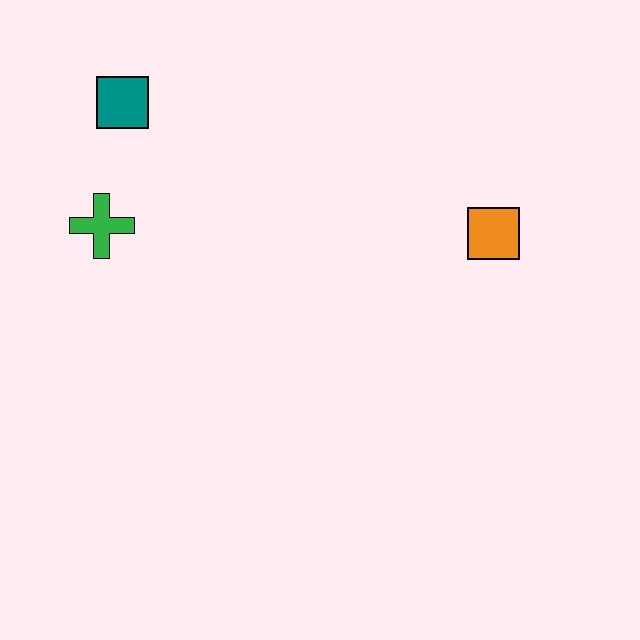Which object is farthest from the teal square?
The orange square is farthest from the teal square.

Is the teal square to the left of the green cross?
No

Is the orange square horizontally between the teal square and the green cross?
No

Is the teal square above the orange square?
Yes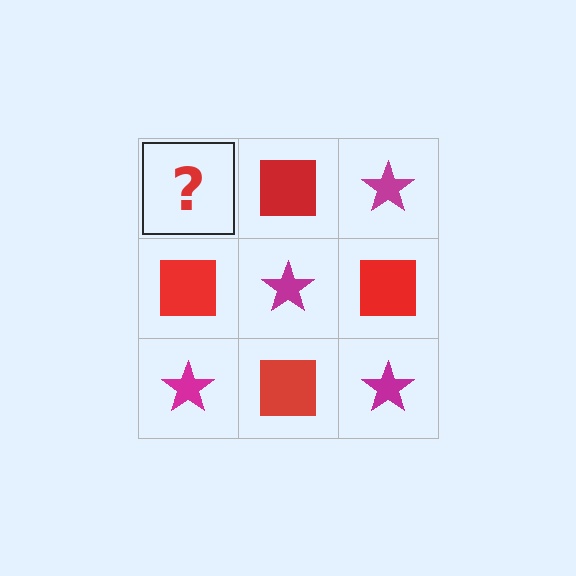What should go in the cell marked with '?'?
The missing cell should contain a magenta star.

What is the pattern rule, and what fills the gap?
The rule is that it alternates magenta star and red square in a checkerboard pattern. The gap should be filled with a magenta star.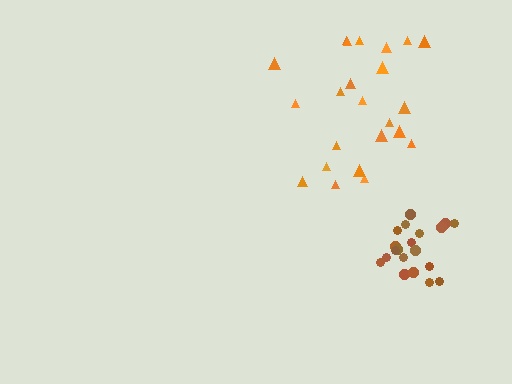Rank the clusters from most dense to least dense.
brown, orange.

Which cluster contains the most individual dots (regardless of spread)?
Orange (23).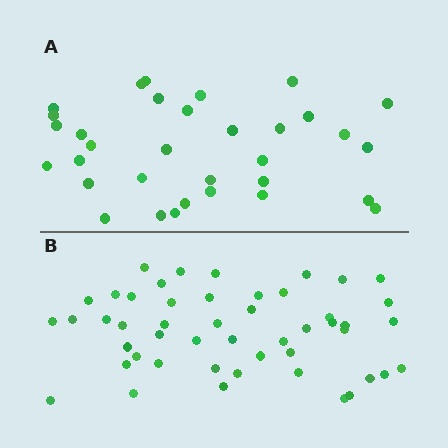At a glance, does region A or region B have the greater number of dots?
Region B (the bottom region) has more dots.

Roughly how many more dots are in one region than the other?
Region B has approximately 15 more dots than region A.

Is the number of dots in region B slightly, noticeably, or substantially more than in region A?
Region B has substantially more. The ratio is roughly 1.5 to 1.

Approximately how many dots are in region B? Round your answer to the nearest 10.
About 50 dots. (The exact count is 49, which rounds to 50.)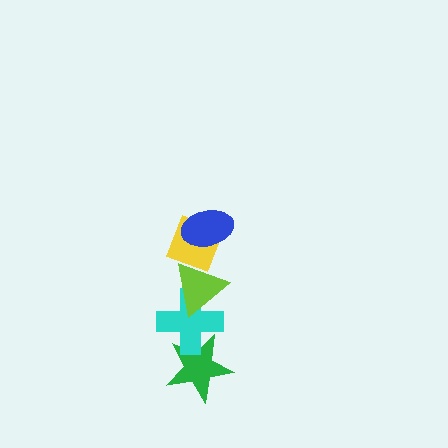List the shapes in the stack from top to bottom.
From top to bottom: the blue ellipse, the yellow diamond, the lime triangle, the cyan cross, the green star.